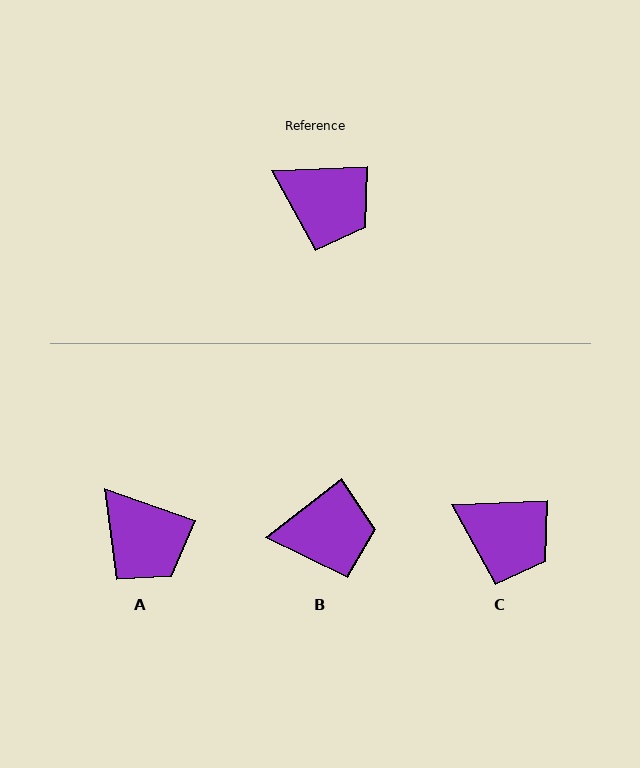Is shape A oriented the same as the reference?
No, it is off by about 22 degrees.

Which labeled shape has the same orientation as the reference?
C.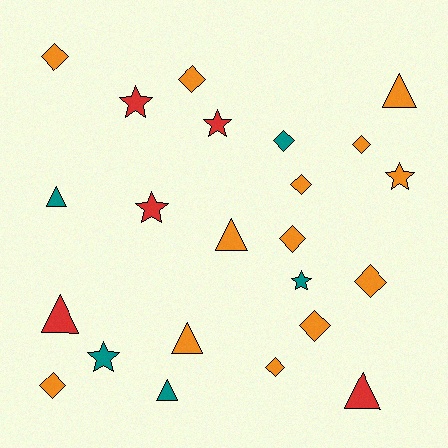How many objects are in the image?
There are 23 objects.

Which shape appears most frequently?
Diamond, with 10 objects.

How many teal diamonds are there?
There is 1 teal diamond.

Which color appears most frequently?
Orange, with 13 objects.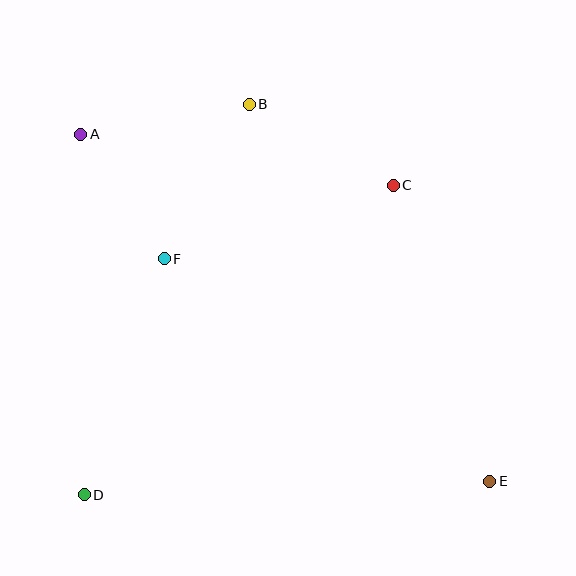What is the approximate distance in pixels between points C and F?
The distance between C and F is approximately 241 pixels.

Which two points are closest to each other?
Points A and F are closest to each other.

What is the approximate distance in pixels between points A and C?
The distance between A and C is approximately 317 pixels.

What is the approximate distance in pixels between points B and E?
The distance between B and E is approximately 447 pixels.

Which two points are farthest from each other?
Points A and E are farthest from each other.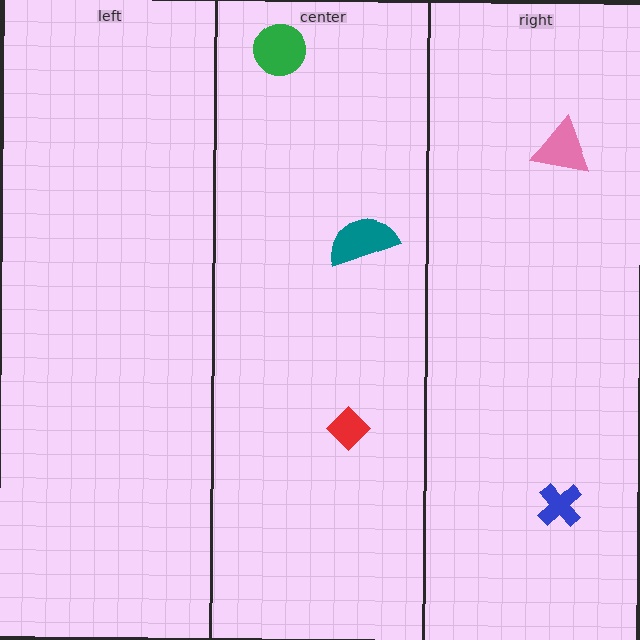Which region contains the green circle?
The center region.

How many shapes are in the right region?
2.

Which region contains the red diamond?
The center region.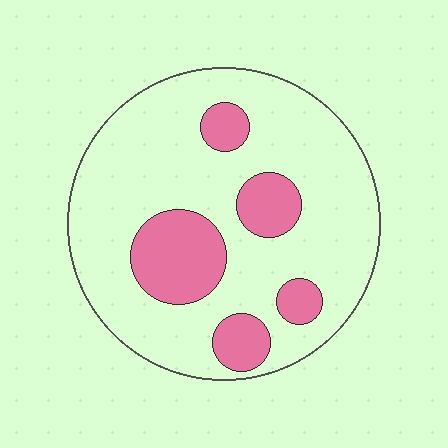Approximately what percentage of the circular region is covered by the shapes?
Approximately 20%.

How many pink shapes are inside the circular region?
5.